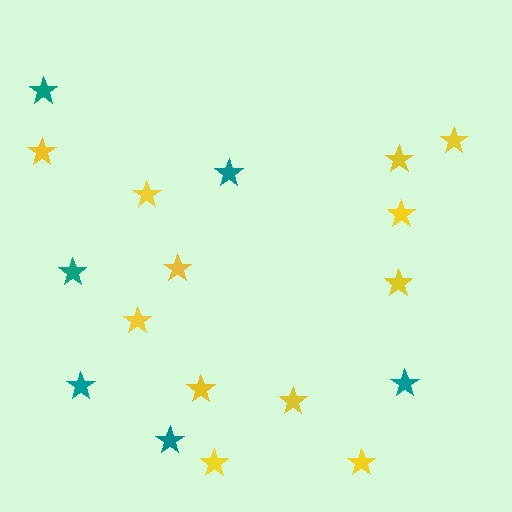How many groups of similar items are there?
There are 2 groups: one group of teal stars (6) and one group of yellow stars (12).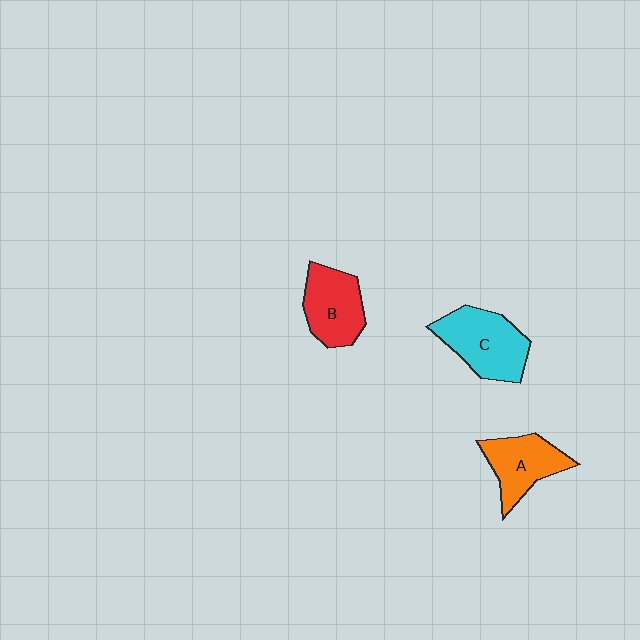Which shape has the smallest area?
Shape A (orange).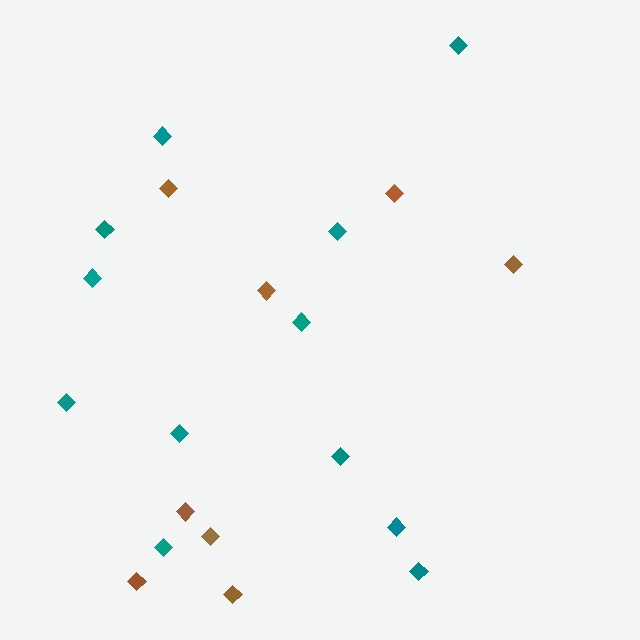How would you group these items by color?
There are 2 groups: one group of brown diamonds (8) and one group of teal diamonds (12).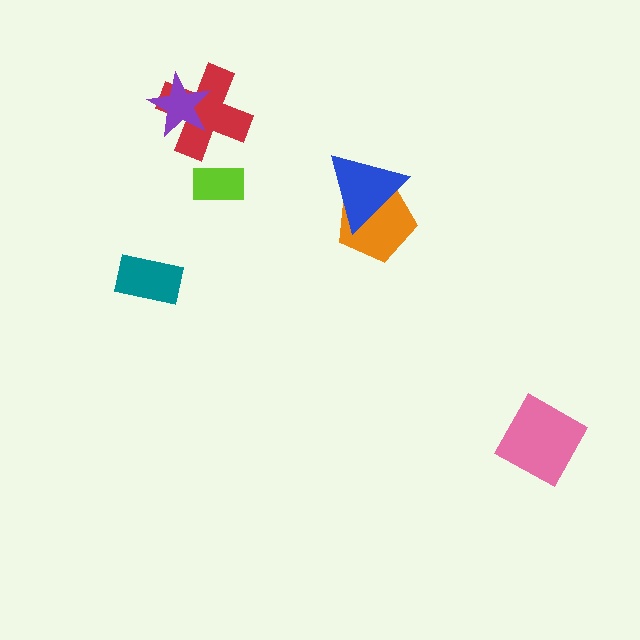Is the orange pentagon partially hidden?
Yes, it is partially covered by another shape.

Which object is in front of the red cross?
The purple star is in front of the red cross.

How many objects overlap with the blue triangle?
1 object overlaps with the blue triangle.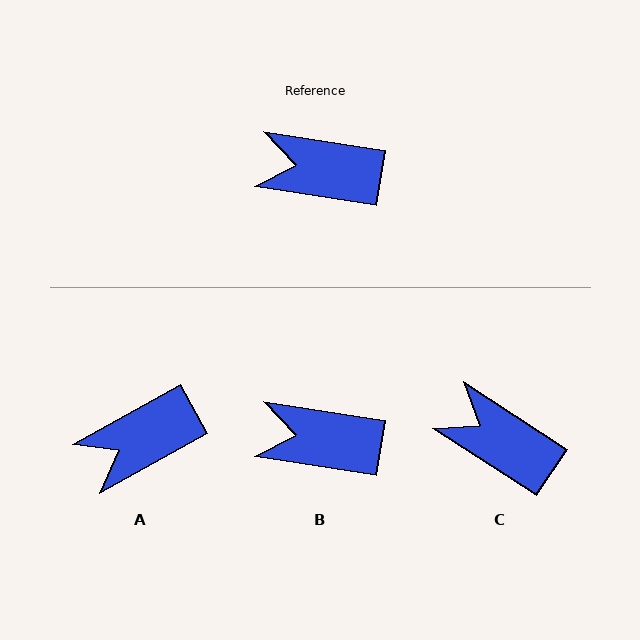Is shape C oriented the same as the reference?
No, it is off by about 24 degrees.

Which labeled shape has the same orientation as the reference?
B.